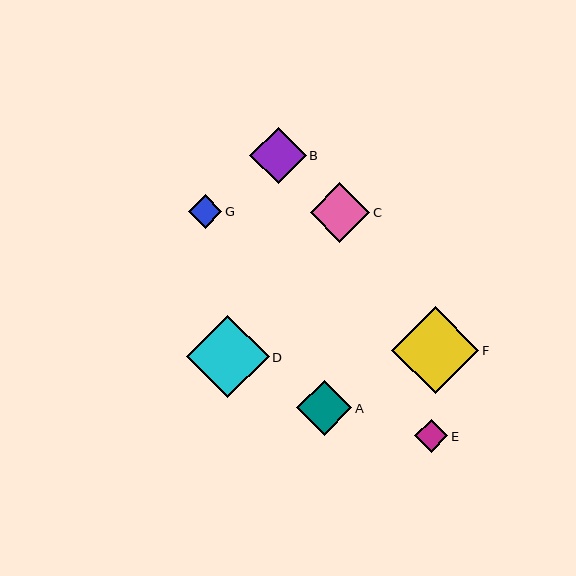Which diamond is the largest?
Diamond F is the largest with a size of approximately 87 pixels.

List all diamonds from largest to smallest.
From largest to smallest: F, D, C, B, A, G, E.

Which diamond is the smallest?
Diamond E is the smallest with a size of approximately 33 pixels.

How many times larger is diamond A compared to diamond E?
Diamond A is approximately 1.7 times the size of diamond E.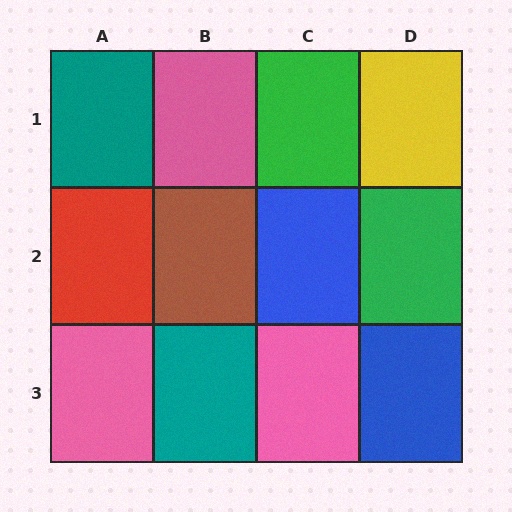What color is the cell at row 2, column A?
Red.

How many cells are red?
1 cell is red.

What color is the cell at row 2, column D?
Green.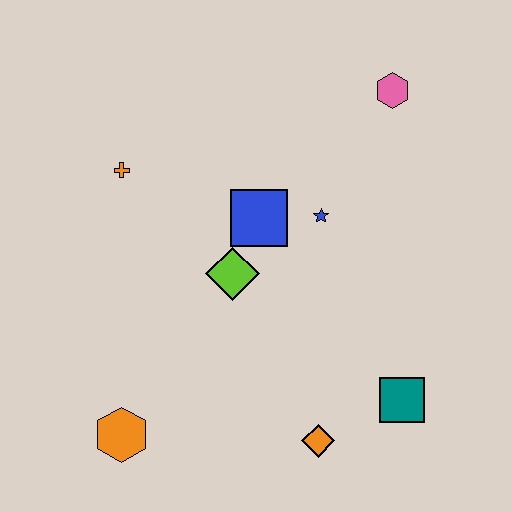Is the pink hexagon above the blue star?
Yes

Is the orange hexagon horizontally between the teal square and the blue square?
No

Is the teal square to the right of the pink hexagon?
Yes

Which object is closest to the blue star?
The blue square is closest to the blue star.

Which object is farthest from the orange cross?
The teal square is farthest from the orange cross.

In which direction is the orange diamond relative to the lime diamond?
The orange diamond is below the lime diamond.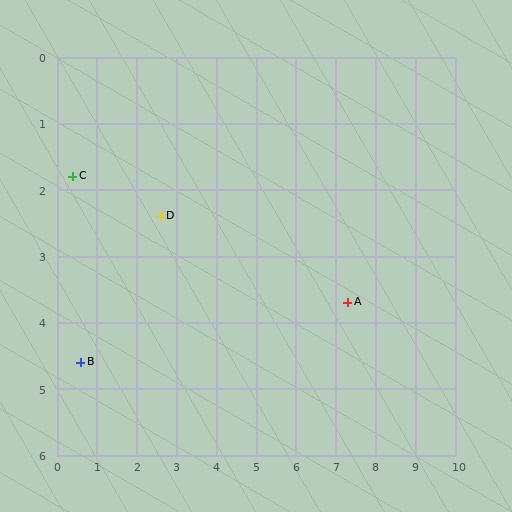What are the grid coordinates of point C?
Point C is at approximately (0.4, 1.8).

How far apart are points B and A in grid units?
Points B and A are about 6.8 grid units apart.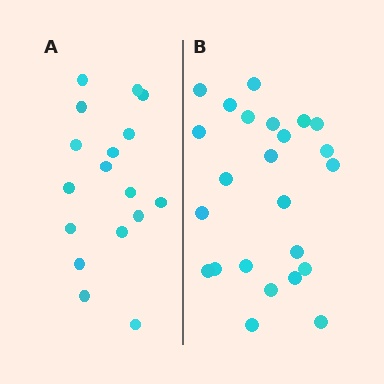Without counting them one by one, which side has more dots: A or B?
Region B (the right region) has more dots.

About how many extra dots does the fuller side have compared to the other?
Region B has roughly 8 or so more dots than region A.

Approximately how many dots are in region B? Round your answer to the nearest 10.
About 20 dots. (The exact count is 24, which rounds to 20.)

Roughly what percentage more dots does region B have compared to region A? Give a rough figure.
About 40% more.